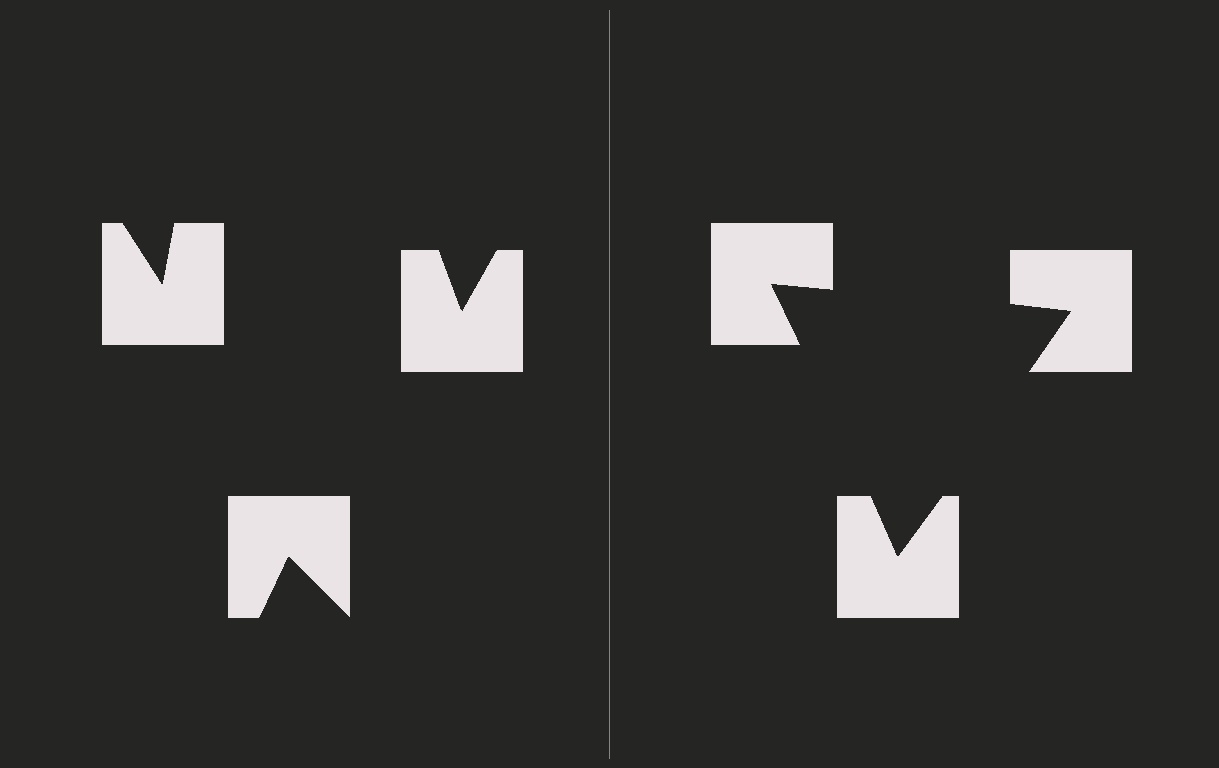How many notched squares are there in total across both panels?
6 — 3 on each side.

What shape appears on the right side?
An illusory triangle.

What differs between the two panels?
The notched squares are positioned identically on both sides; only the wedge orientations differ. On the right they align to a triangle; on the left they are misaligned.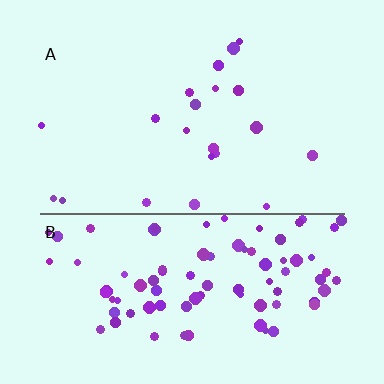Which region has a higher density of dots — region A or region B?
B (the bottom).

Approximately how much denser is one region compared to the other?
Approximately 4.3× — region B over region A.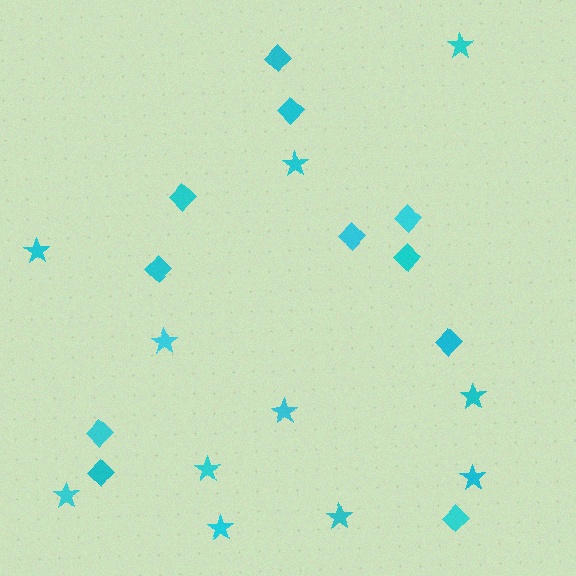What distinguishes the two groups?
There are 2 groups: one group of stars (11) and one group of diamonds (11).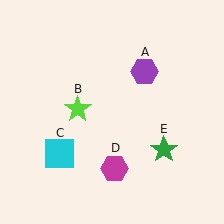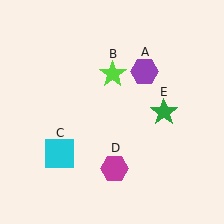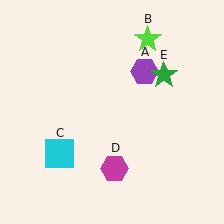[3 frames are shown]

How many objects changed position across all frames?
2 objects changed position: lime star (object B), green star (object E).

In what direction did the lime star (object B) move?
The lime star (object B) moved up and to the right.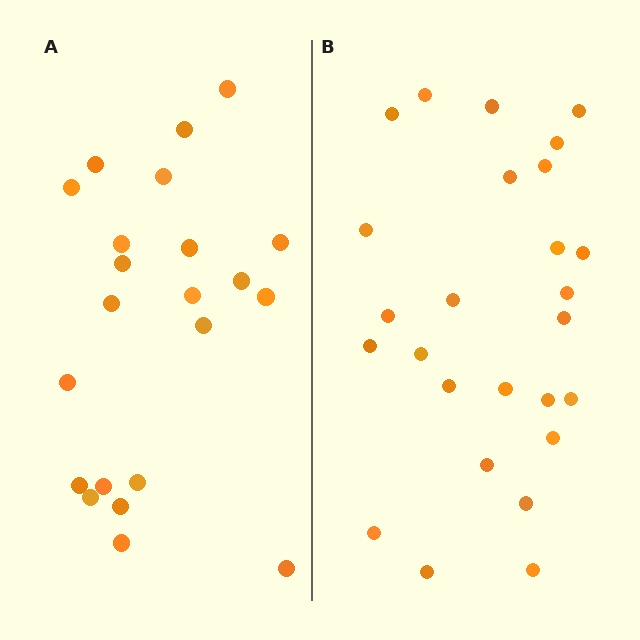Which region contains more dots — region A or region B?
Region B (the right region) has more dots.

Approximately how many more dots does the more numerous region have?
Region B has about 4 more dots than region A.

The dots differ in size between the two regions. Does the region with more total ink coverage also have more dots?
No. Region A has more total ink coverage because its dots are larger, but region B actually contains more individual dots. Total area can be misleading — the number of items is what matters here.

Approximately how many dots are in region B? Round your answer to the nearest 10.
About 30 dots. (The exact count is 26, which rounds to 30.)